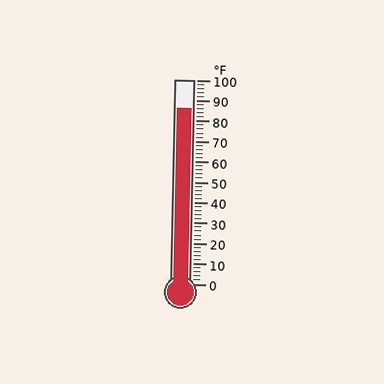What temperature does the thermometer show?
The thermometer shows approximately 86°F.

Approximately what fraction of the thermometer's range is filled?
The thermometer is filled to approximately 85% of its range.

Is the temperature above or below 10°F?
The temperature is above 10°F.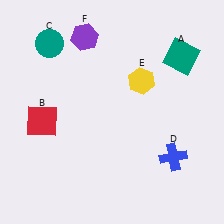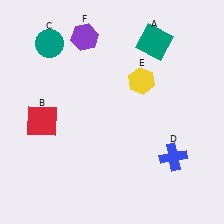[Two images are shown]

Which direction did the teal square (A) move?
The teal square (A) moved left.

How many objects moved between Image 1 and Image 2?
1 object moved between the two images.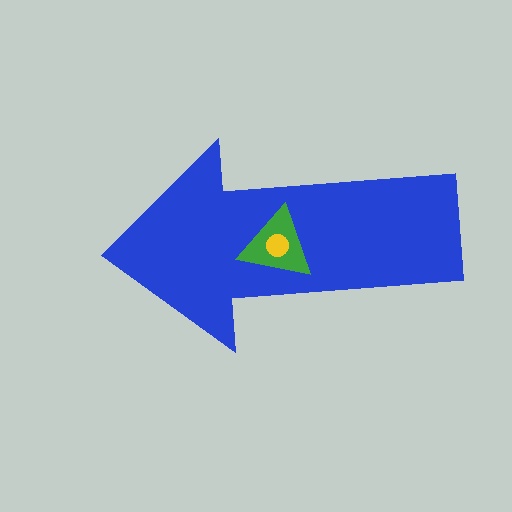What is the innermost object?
The yellow circle.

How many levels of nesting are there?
3.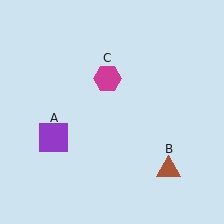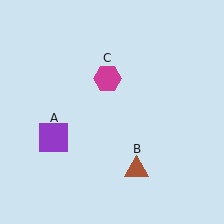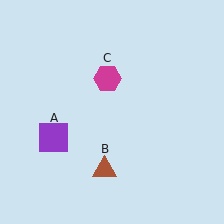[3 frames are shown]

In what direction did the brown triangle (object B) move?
The brown triangle (object B) moved left.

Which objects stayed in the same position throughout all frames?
Purple square (object A) and magenta hexagon (object C) remained stationary.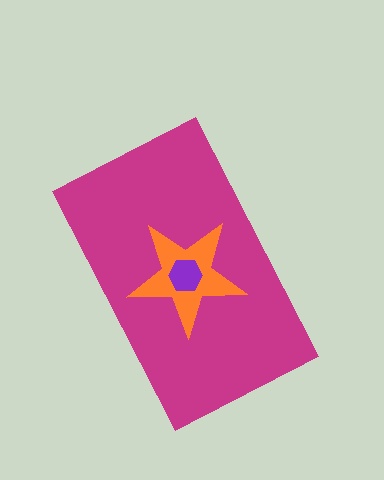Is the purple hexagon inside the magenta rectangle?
Yes.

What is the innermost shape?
The purple hexagon.